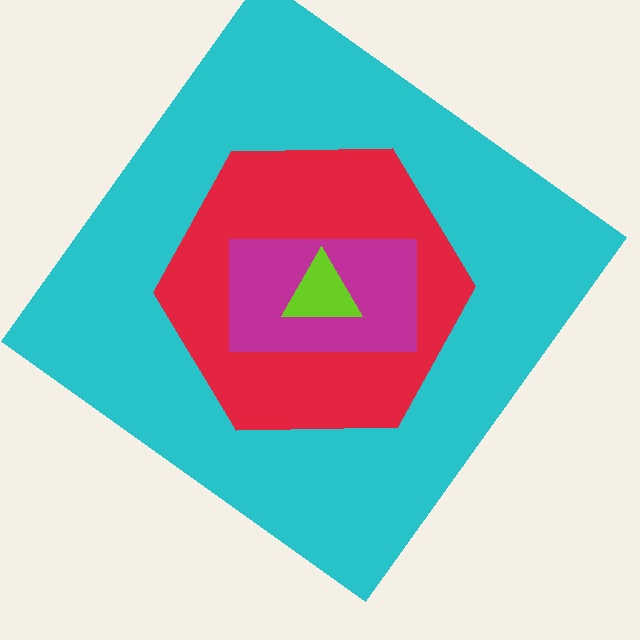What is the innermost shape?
The lime triangle.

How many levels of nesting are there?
4.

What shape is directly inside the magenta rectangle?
The lime triangle.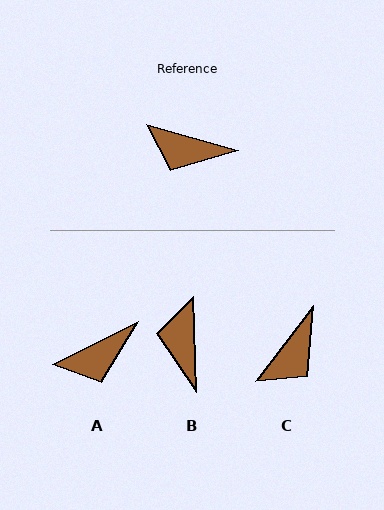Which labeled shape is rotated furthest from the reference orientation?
B, about 72 degrees away.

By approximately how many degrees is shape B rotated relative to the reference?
Approximately 72 degrees clockwise.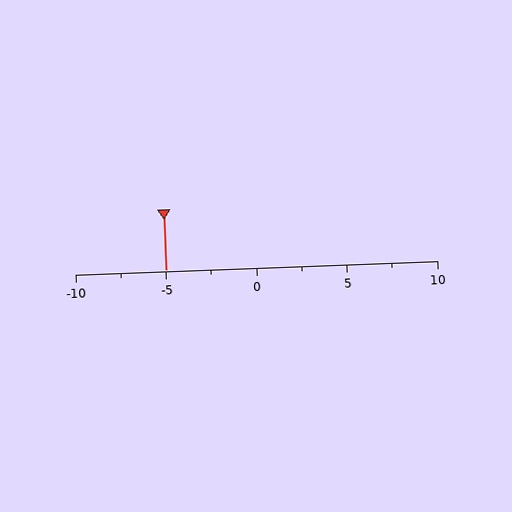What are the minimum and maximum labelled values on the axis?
The axis runs from -10 to 10.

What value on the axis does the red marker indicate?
The marker indicates approximately -5.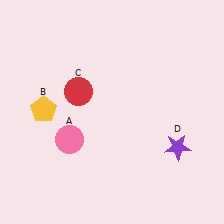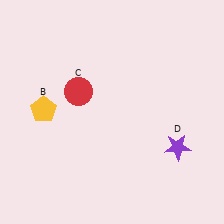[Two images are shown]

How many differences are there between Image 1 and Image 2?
There is 1 difference between the two images.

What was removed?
The pink circle (A) was removed in Image 2.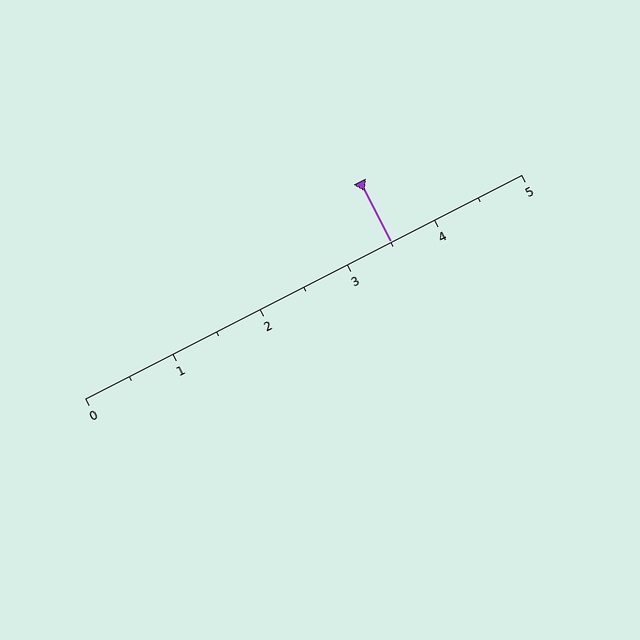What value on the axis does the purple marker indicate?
The marker indicates approximately 3.5.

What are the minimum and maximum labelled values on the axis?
The axis runs from 0 to 5.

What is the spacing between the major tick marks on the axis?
The major ticks are spaced 1 apart.